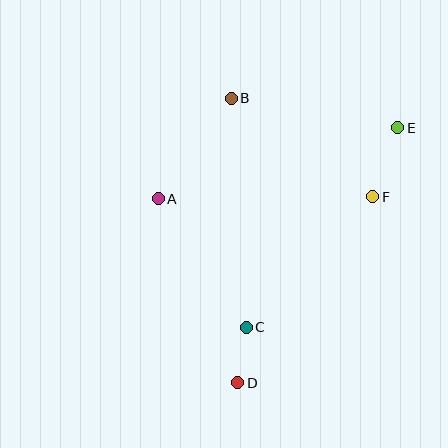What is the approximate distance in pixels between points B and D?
The distance between B and D is approximately 284 pixels.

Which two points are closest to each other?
Points C and D are closest to each other.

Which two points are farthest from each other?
Points D and E are farthest from each other.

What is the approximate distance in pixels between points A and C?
The distance between A and C is approximately 156 pixels.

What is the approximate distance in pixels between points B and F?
The distance between B and F is approximately 172 pixels.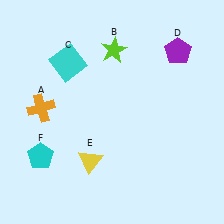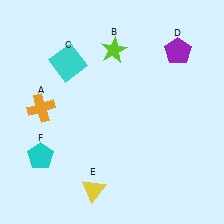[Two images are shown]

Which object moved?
The yellow triangle (E) moved down.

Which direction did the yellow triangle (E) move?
The yellow triangle (E) moved down.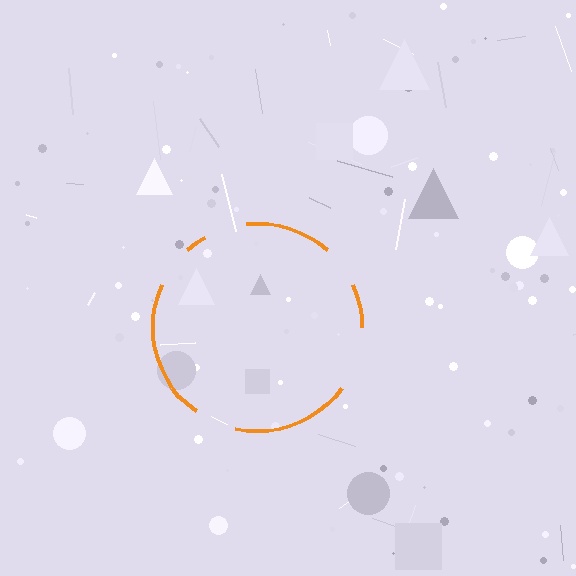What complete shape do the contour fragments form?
The contour fragments form a circle.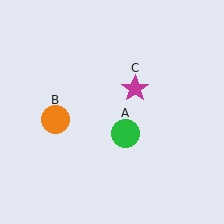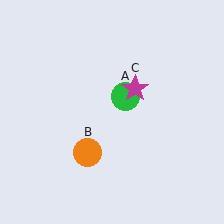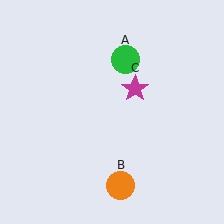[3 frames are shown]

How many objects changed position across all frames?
2 objects changed position: green circle (object A), orange circle (object B).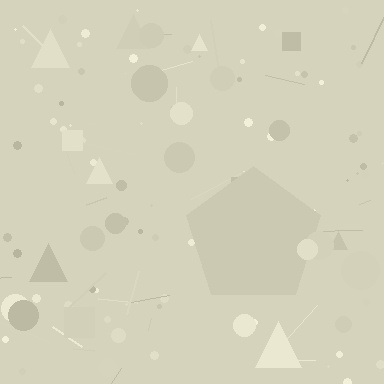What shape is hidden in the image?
A pentagon is hidden in the image.